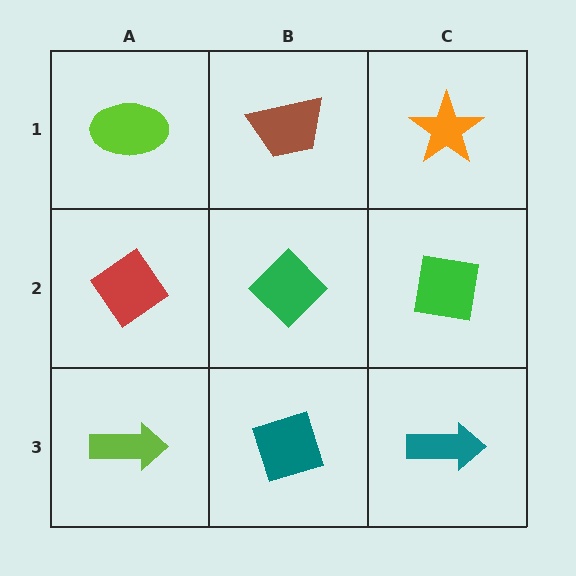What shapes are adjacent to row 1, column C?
A green square (row 2, column C), a brown trapezoid (row 1, column B).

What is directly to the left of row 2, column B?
A red diamond.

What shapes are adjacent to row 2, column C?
An orange star (row 1, column C), a teal arrow (row 3, column C), a green diamond (row 2, column B).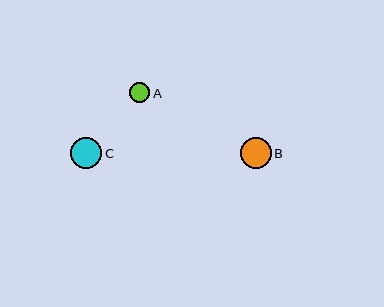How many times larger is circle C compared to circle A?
Circle C is approximately 1.5 times the size of circle A.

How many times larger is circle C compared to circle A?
Circle C is approximately 1.5 times the size of circle A.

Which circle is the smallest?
Circle A is the smallest with a size of approximately 21 pixels.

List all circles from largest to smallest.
From largest to smallest: C, B, A.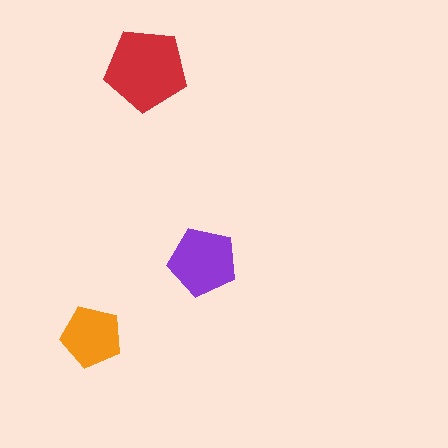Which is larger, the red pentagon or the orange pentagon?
The red one.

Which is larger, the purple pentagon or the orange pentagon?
The purple one.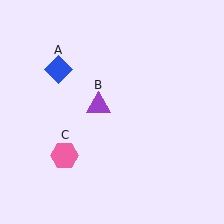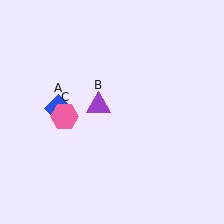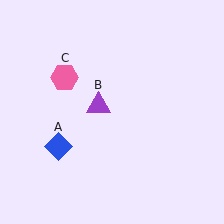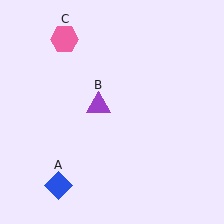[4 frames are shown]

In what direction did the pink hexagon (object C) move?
The pink hexagon (object C) moved up.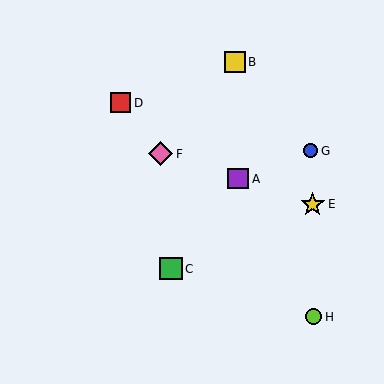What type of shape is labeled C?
Shape C is a green square.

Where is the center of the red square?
The center of the red square is at (121, 103).